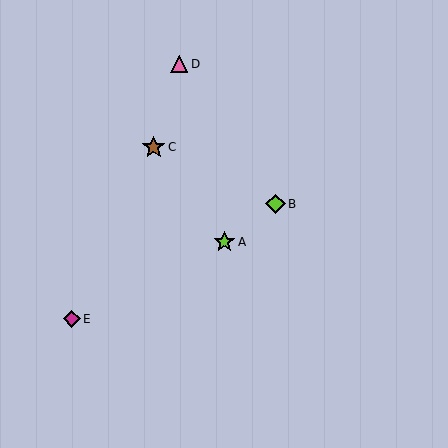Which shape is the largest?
The brown star (labeled C) is the largest.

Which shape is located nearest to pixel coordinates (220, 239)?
The lime star (labeled A) at (224, 242) is nearest to that location.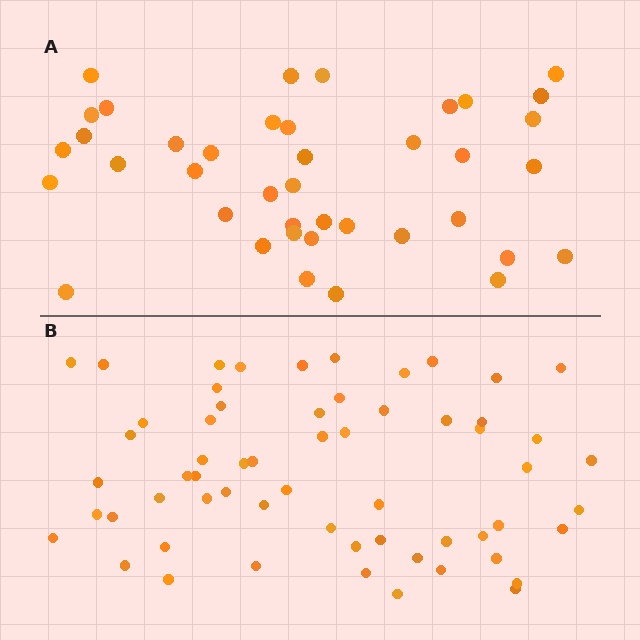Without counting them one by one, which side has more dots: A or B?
Region B (the bottom region) has more dots.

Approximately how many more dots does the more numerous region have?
Region B has approximately 20 more dots than region A.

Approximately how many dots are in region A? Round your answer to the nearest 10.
About 40 dots.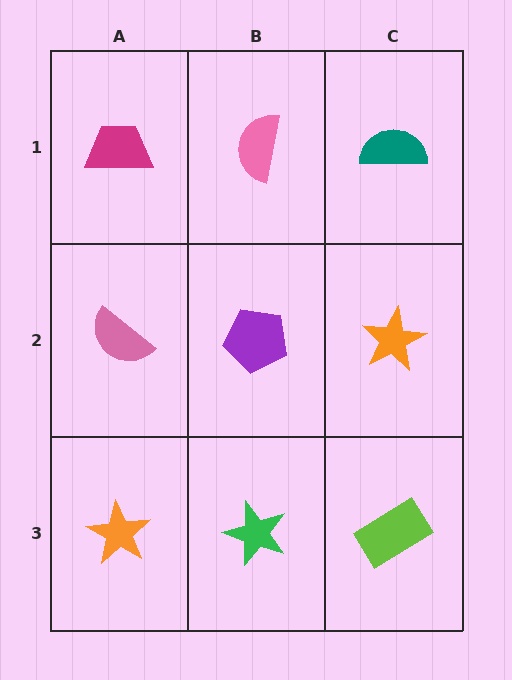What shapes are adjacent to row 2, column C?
A teal semicircle (row 1, column C), a lime rectangle (row 3, column C), a purple pentagon (row 2, column B).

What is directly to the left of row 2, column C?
A purple pentagon.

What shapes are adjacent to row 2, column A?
A magenta trapezoid (row 1, column A), an orange star (row 3, column A), a purple pentagon (row 2, column B).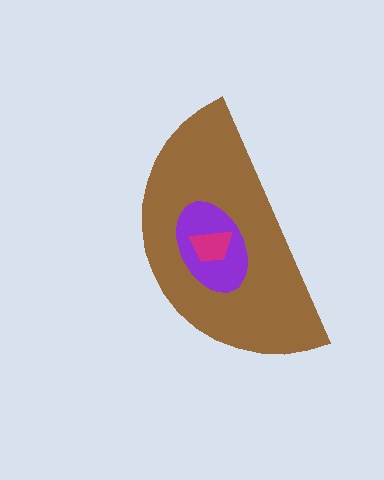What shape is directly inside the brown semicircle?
The purple ellipse.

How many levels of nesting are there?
3.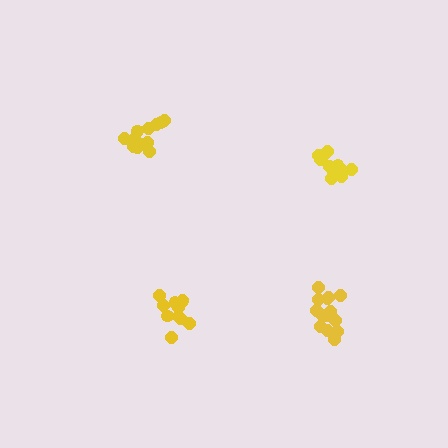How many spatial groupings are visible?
There are 4 spatial groupings.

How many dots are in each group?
Group 1: 14 dots, Group 2: 12 dots, Group 3: 12 dots, Group 4: 12 dots (50 total).